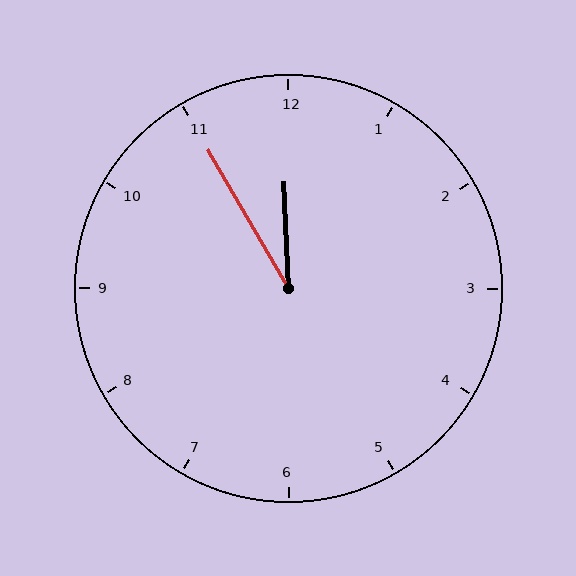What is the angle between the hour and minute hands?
Approximately 28 degrees.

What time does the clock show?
11:55.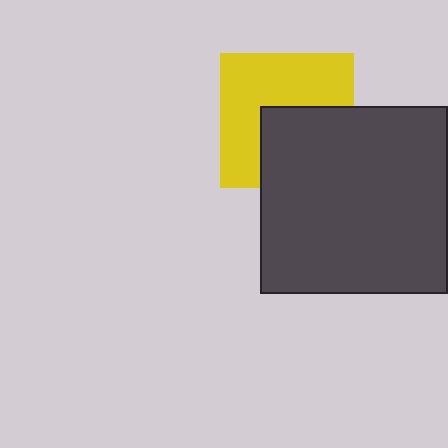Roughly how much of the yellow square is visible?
About half of it is visible (roughly 57%).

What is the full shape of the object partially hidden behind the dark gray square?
The partially hidden object is a yellow square.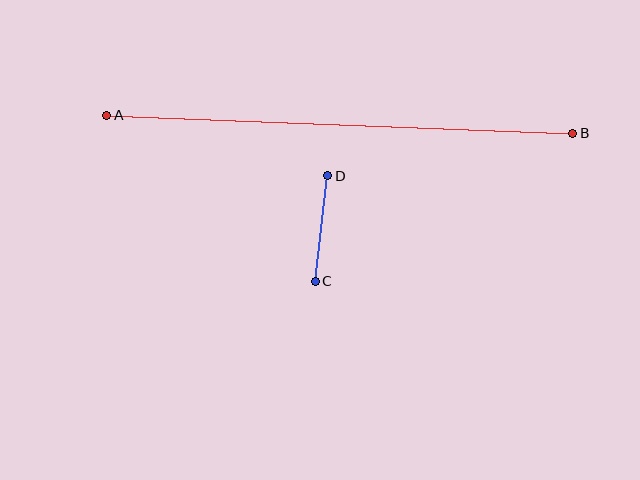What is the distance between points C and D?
The distance is approximately 106 pixels.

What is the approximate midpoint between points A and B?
The midpoint is at approximately (340, 124) pixels.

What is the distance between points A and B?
The distance is approximately 467 pixels.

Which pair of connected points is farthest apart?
Points A and B are farthest apart.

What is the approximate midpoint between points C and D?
The midpoint is at approximately (322, 229) pixels.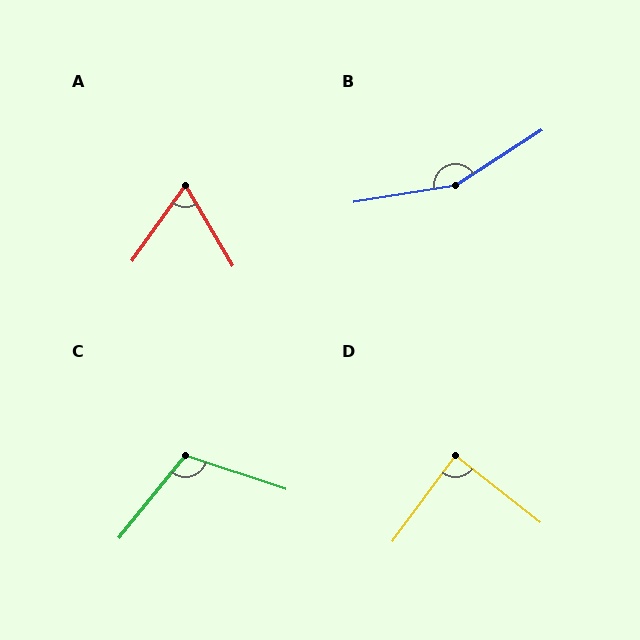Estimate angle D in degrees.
Approximately 88 degrees.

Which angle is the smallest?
A, at approximately 66 degrees.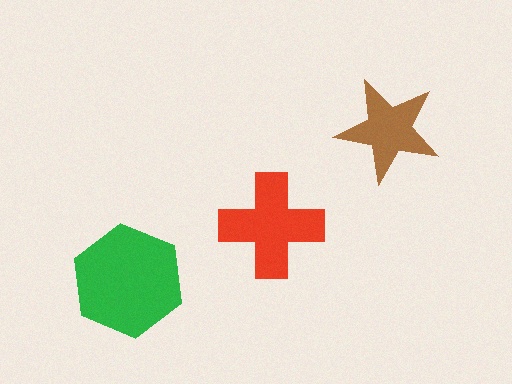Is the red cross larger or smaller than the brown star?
Larger.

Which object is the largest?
The green hexagon.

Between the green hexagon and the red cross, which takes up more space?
The green hexagon.